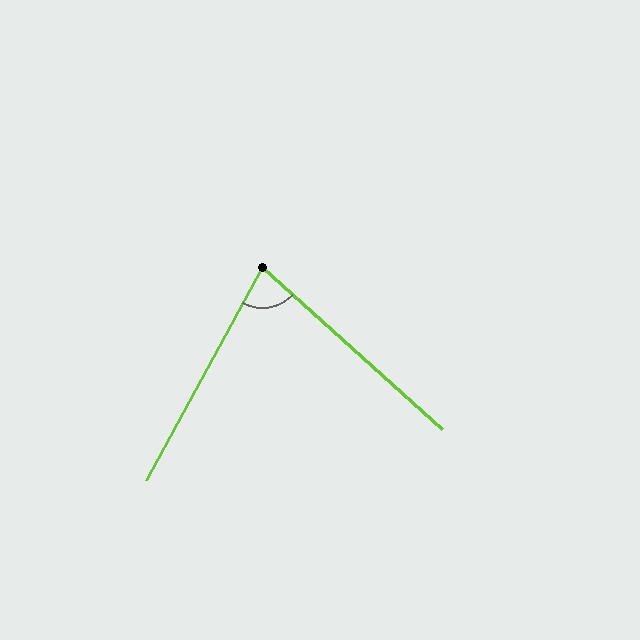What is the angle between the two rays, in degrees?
Approximately 77 degrees.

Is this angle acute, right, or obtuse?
It is acute.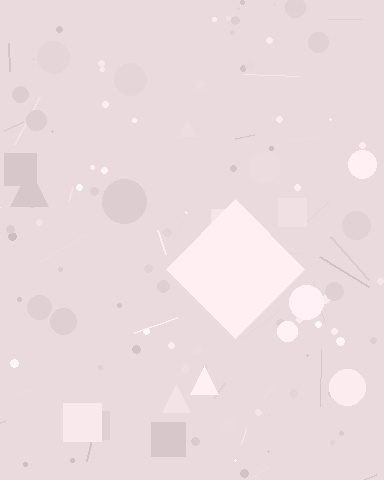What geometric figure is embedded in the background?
A diamond is embedded in the background.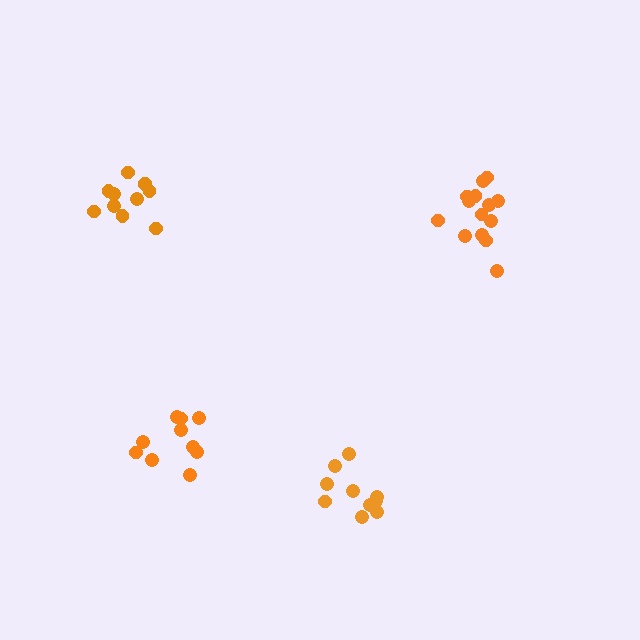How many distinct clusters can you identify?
There are 4 distinct clusters.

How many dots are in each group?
Group 1: 14 dots, Group 2: 10 dots, Group 3: 10 dots, Group 4: 11 dots (45 total).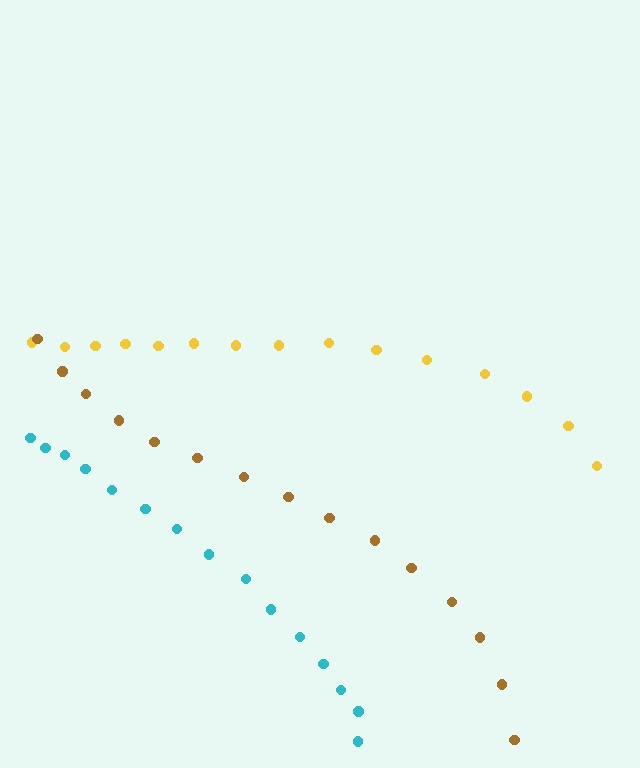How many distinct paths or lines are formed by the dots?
There are 3 distinct paths.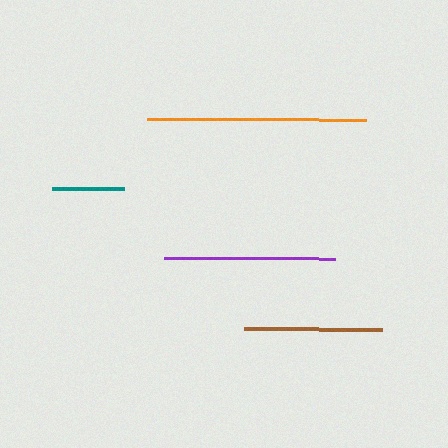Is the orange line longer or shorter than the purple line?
The orange line is longer than the purple line.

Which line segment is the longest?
The orange line is the longest at approximately 219 pixels.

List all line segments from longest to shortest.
From longest to shortest: orange, purple, brown, teal.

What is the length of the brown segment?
The brown segment is approximately 137 pixels long.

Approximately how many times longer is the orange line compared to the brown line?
The orange line is approximately 1.6 times the length of the brown line.